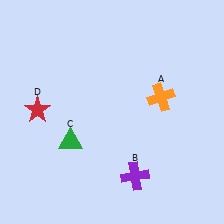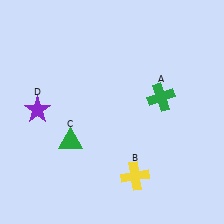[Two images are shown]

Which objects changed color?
A changed from orange to green. B changed from purple to yellow. D changed from red to purple.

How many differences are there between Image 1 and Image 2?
There are 3 differences between the two images.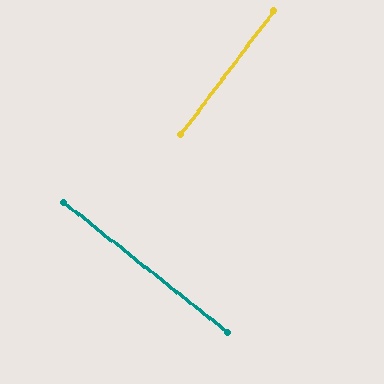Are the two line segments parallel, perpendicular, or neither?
Perpendicular — they meet at approximately 88°.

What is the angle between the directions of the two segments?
Approximately 88 degrees.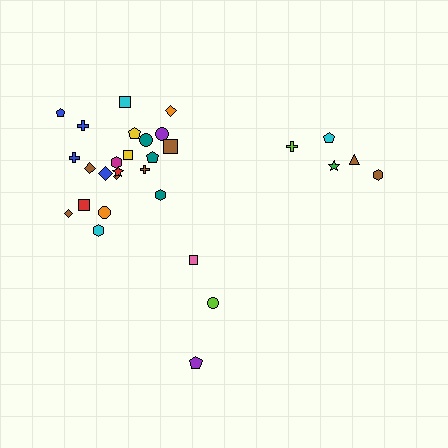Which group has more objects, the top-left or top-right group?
The top-left group.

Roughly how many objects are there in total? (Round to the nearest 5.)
Roughly 30 objects in total.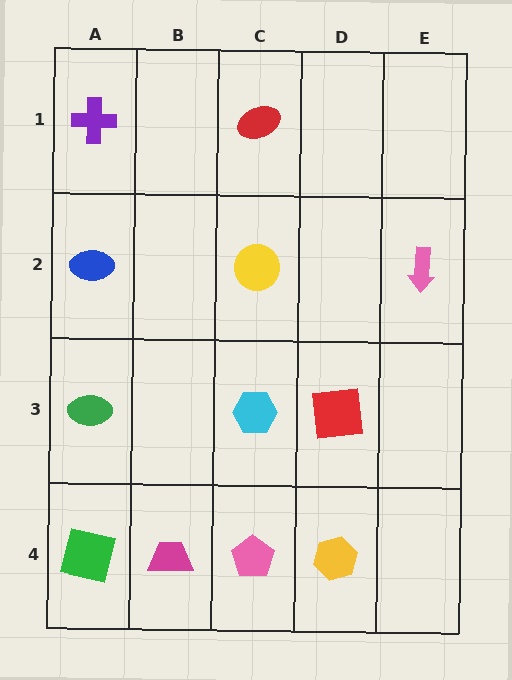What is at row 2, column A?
A blue ellipse.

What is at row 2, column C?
A yellow circle.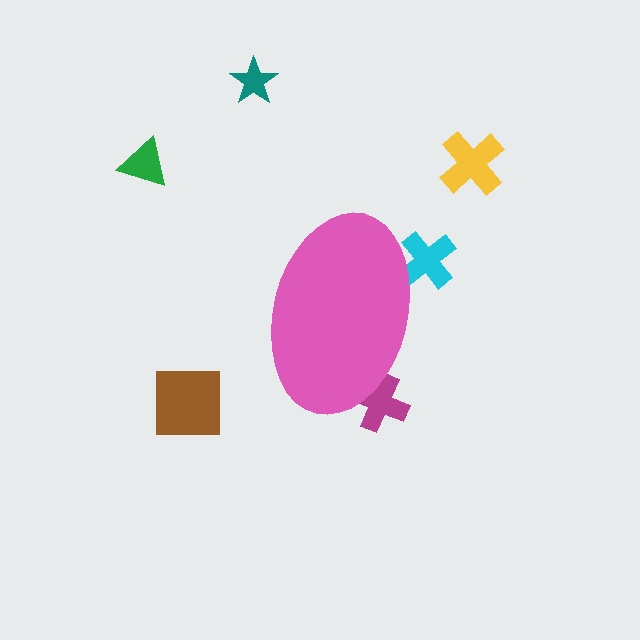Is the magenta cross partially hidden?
Yes, the magenta cross is partially hidden behind the pink ellipse.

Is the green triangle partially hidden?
No, the green triangle is fully visible.